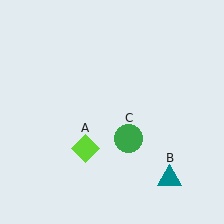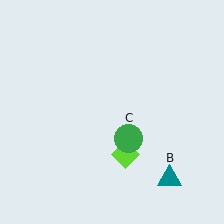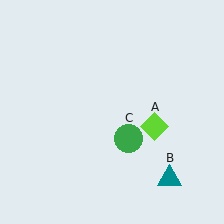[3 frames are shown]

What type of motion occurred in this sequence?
The lime diamond (object A) rotated counterclockwise around the center of the scene.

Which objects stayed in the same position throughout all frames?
Teal triangle (object B) and green circle (object C) remained stationary.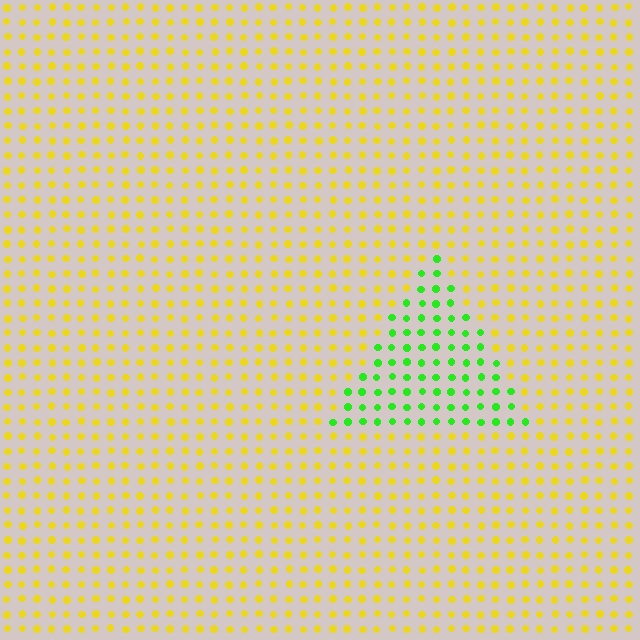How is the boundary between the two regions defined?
The boundary is defined purely by a slight shift in hue (about 63 degrees). Spacing, size, and orientation are identical on both sides.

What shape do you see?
I see a triangle.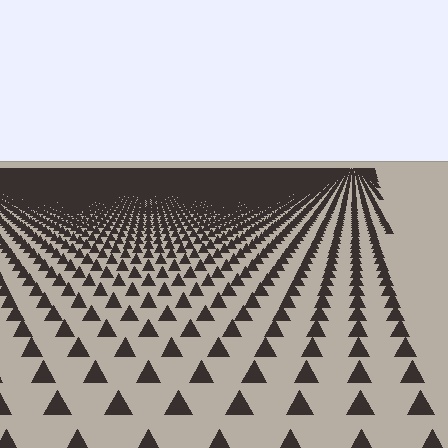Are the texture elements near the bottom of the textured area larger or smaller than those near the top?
Larger. Near the bottom, elements are closer to the viewer and appear at a bigger on-screen size.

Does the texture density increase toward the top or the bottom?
Density increases toward the top.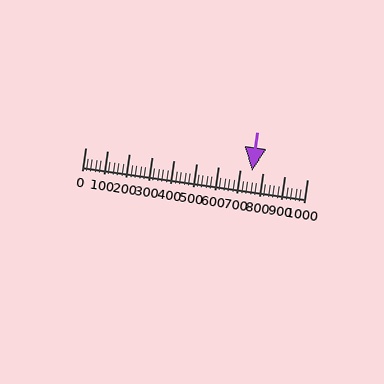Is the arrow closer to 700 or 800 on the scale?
The arrow is closer to 800.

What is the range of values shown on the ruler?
The ruler shows values from 0 to 1000.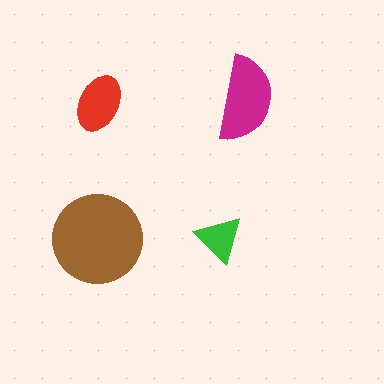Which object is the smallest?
The green triangle.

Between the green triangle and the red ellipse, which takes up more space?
The red ellipse.